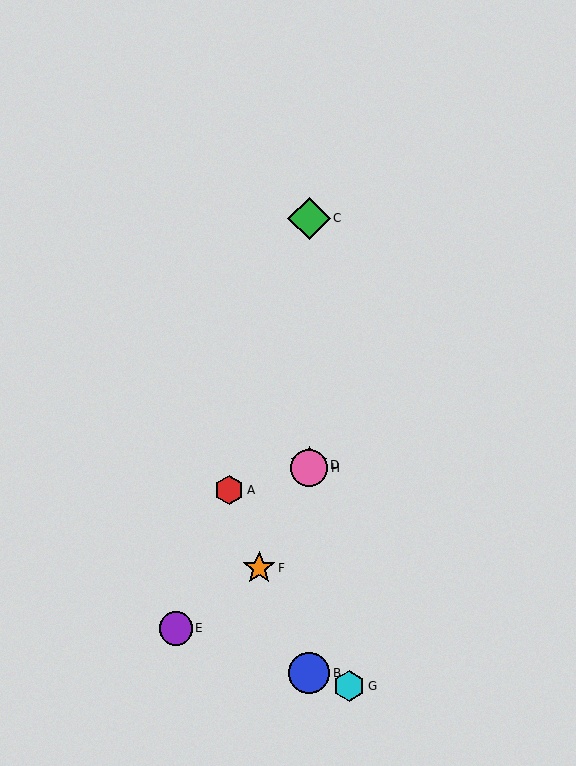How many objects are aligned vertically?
4 objects (B, C, D, H) are aligned vertically.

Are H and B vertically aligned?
Yes, both are at x≈309.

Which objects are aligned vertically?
Objects B, C, D, H are aligned vertically.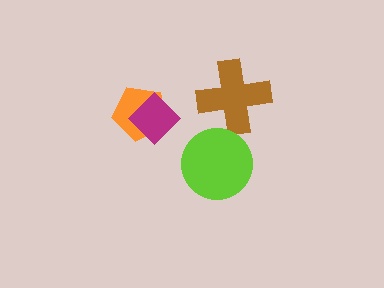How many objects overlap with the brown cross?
0 objects overlap with the brown cross.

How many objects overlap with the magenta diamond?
1 object overlaps with the magenta diamond.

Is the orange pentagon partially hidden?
Yes, it is partially covered by another shape.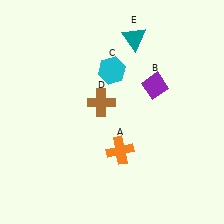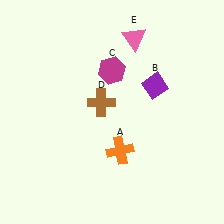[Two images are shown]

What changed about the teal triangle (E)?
In Image 1, E is teal. In Image 2, it changed to pink.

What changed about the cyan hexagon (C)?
In Image 1, C is cyan. In Image 2, it changed to magenta.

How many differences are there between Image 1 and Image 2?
There are 2 differences between the two images.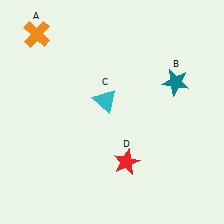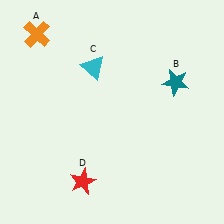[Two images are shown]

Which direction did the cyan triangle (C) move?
The cyan triangle (C) moved up.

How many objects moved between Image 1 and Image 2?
2 objects moved between the two images.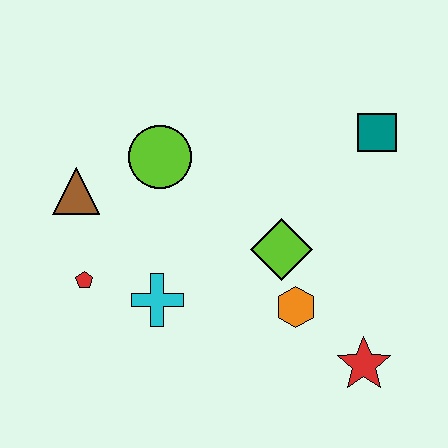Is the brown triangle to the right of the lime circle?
No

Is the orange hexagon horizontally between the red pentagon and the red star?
Yes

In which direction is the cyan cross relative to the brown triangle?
The cyan cross is below the brown triangle.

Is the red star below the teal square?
Yes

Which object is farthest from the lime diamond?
The brown triangle is farthest from the lime diamond.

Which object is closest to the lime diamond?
The orange hexagon is closest to the lime diamond.